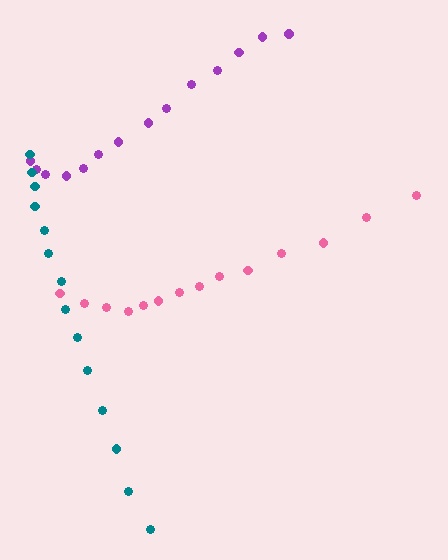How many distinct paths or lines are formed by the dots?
There are 3 distinct paths.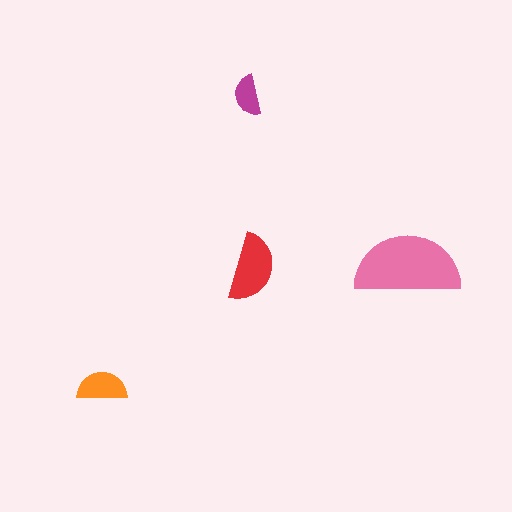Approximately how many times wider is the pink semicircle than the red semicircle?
About 1.5 times wider.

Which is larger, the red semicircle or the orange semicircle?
The red one.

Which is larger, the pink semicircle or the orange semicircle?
The pink one.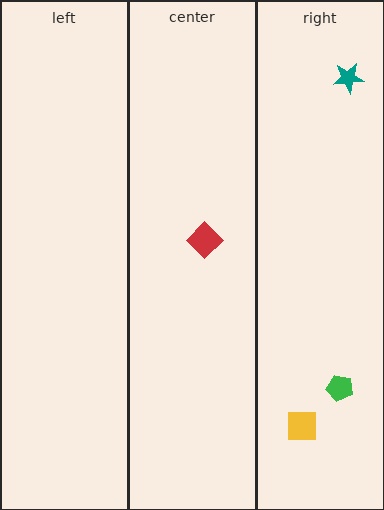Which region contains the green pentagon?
The right region.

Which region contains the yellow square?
The right region.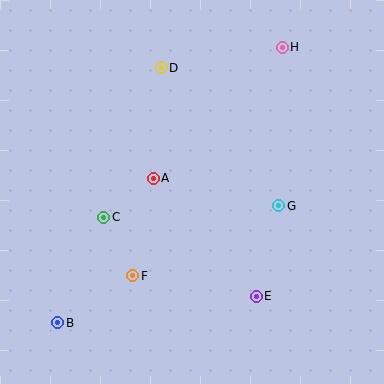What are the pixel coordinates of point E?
Point E is at (256, 296).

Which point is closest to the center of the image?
Point A at (153, 178) is closest to the center.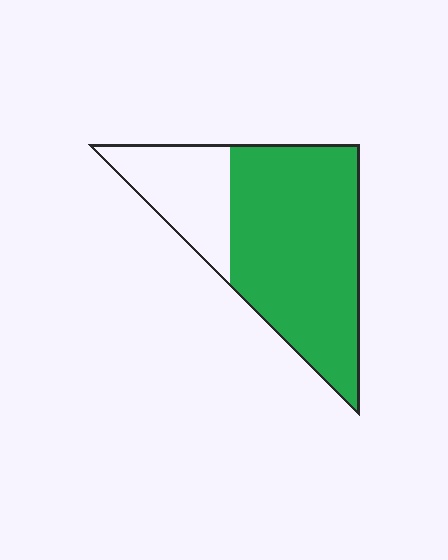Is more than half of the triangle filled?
Yes.